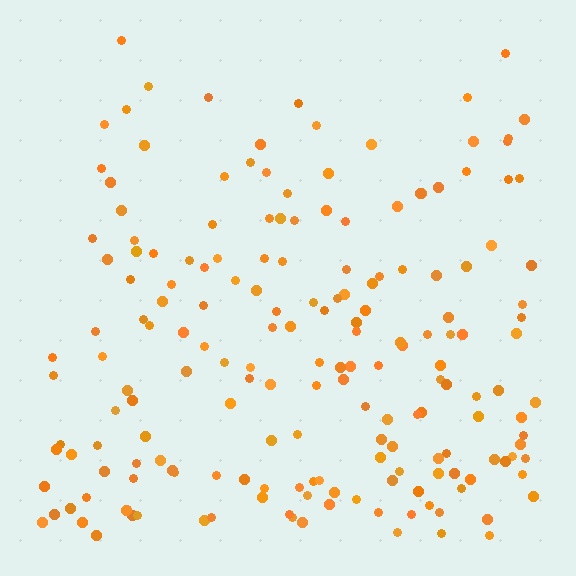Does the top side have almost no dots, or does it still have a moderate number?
Still a moderate number, just noticeably fewer than the bottom.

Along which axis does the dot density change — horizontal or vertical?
Vertical.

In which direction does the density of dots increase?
From top to bottom, with the bottom side densest.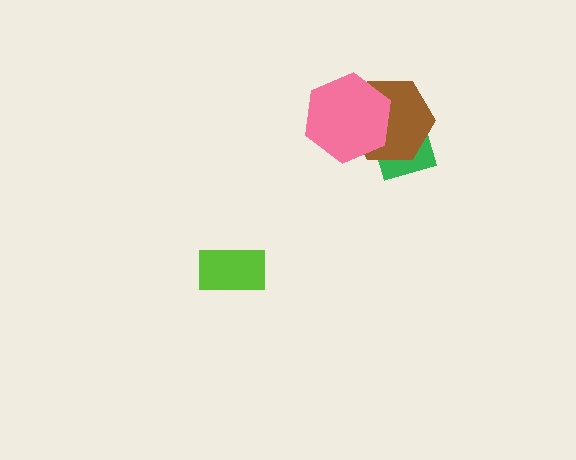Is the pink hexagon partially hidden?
No, no other shape covers it.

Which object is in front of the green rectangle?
The brown hexagon is in front of the green rectangle.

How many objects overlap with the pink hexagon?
1 object overlaps with the pink hexagon.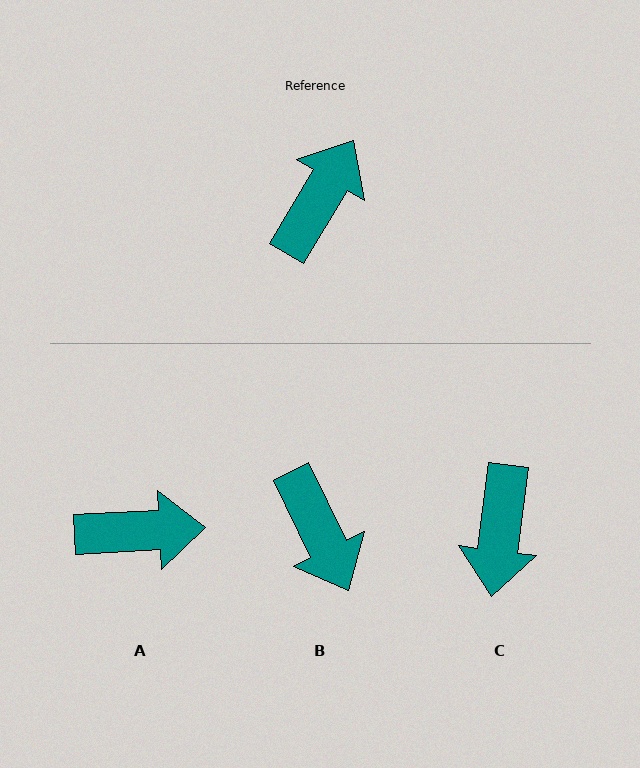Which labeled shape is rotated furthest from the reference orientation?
C, about 157 degrees away.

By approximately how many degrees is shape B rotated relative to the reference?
Approximately 123 degrees clockwise.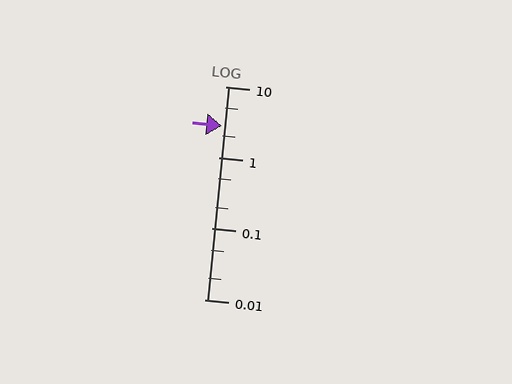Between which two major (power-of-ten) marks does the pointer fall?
The pointer is between 1 and 10.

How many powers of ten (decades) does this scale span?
The scale spans 3 decades, from 0.01 to 10.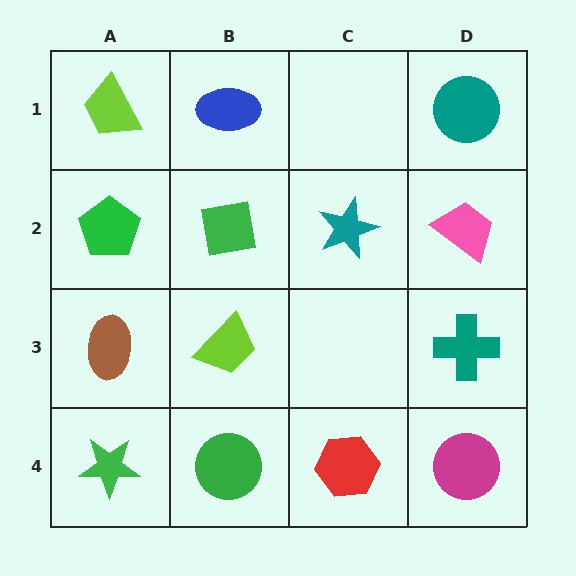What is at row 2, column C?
A teal star.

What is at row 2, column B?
A green square.